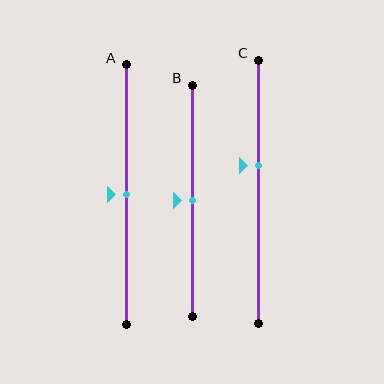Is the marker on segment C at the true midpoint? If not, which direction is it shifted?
No, the marker on segment C is shifted upward by about 10% of the segment length.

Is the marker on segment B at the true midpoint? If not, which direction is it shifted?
Yes, the marker on segment B is at the true midpoint.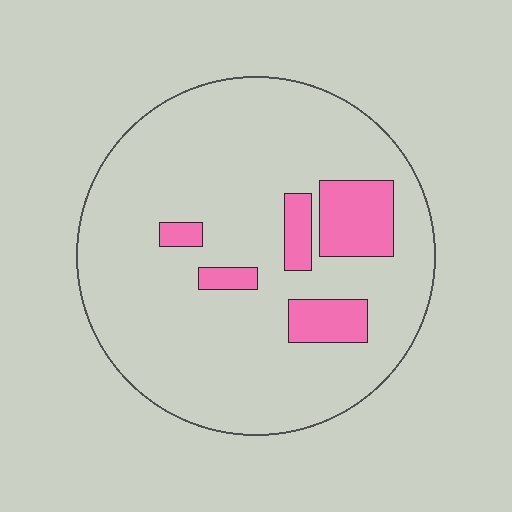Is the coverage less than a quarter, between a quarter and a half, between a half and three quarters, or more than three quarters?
Less than a quarter.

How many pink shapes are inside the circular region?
5.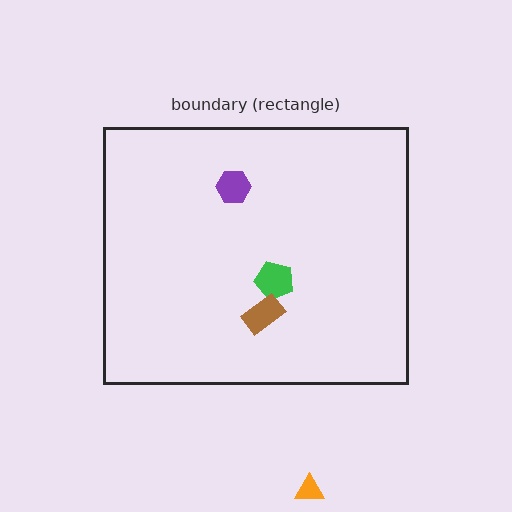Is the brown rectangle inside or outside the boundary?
Inside.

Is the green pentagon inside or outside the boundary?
Inside.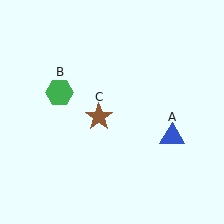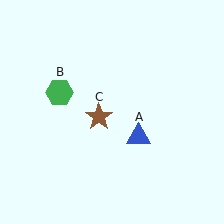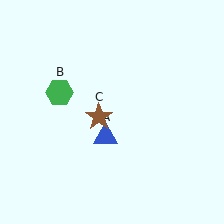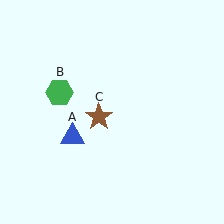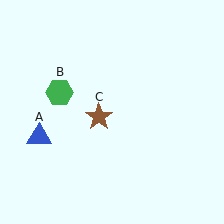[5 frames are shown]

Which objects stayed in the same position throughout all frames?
Green hexagon (object B) and brown star (object C) remained stationary.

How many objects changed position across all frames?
1 object changed position: blue triangle (object A).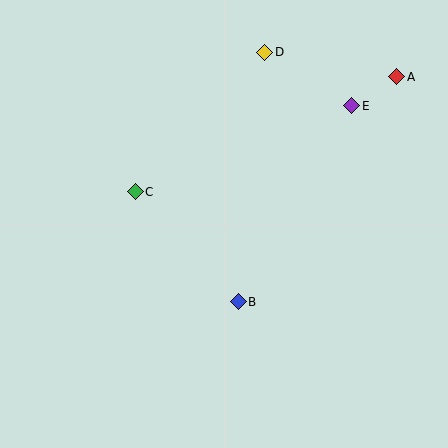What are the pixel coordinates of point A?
Point A is at (397, 77).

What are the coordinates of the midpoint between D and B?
The midpoint between D and B is at (251, 177).